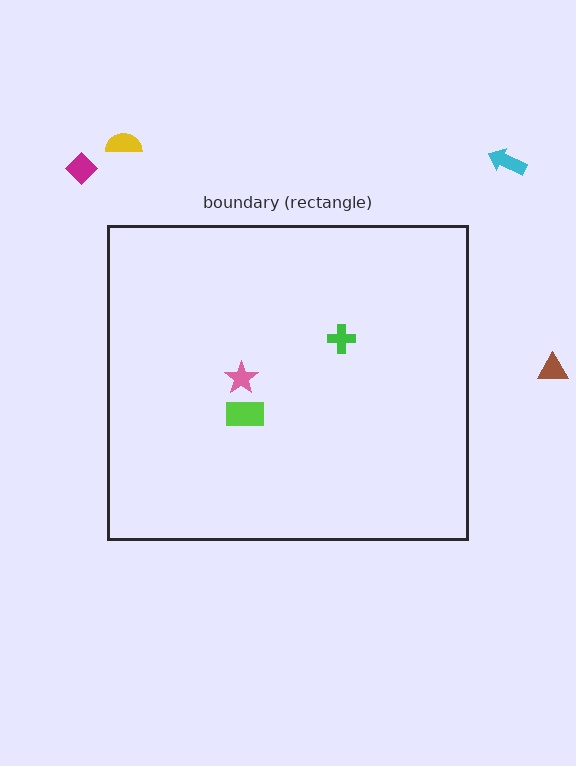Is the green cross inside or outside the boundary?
Inside.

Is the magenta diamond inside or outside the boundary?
Outside.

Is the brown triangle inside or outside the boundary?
Outside.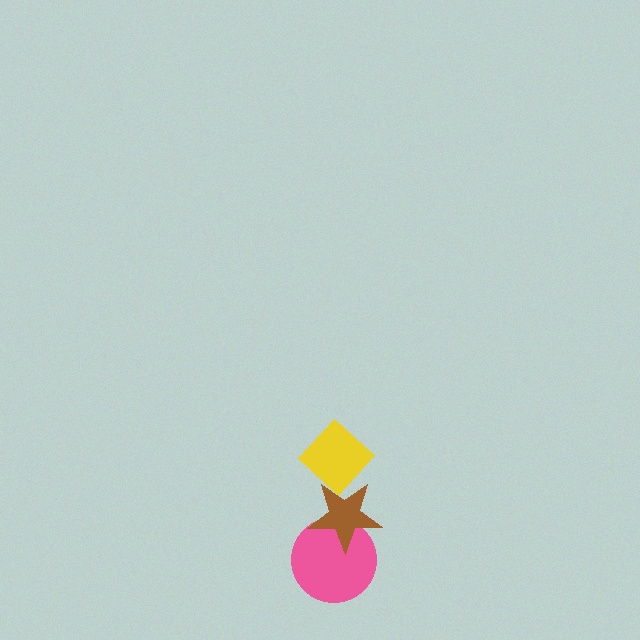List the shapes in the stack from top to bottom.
From top to bottom: the yellow diamond, the brown star, the pink circle.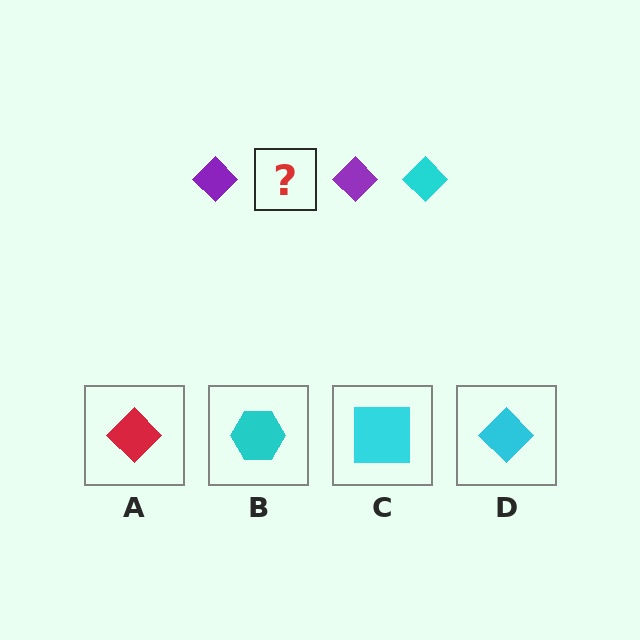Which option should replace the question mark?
Option D.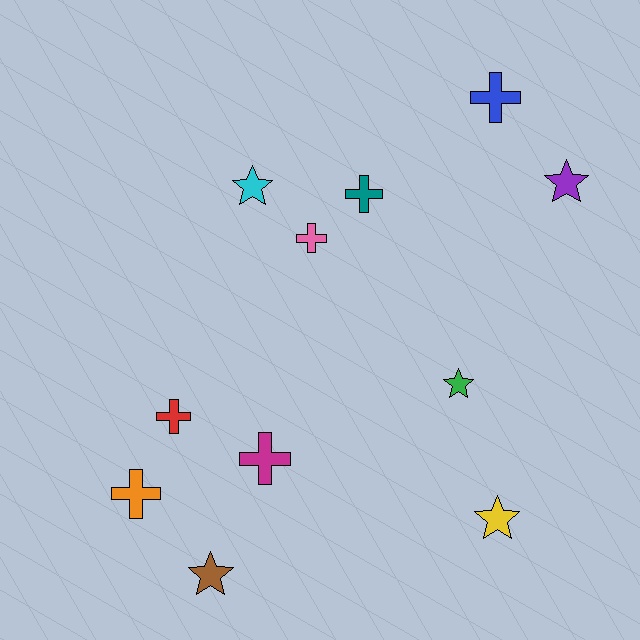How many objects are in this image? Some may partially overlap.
There are 11 objects.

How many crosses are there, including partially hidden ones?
There are 6 crosses.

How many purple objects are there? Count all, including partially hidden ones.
There is 1 purple object.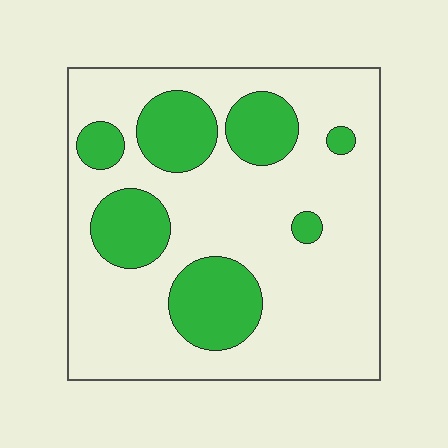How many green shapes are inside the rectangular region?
7.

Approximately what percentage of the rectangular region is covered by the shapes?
Approximately 25%.